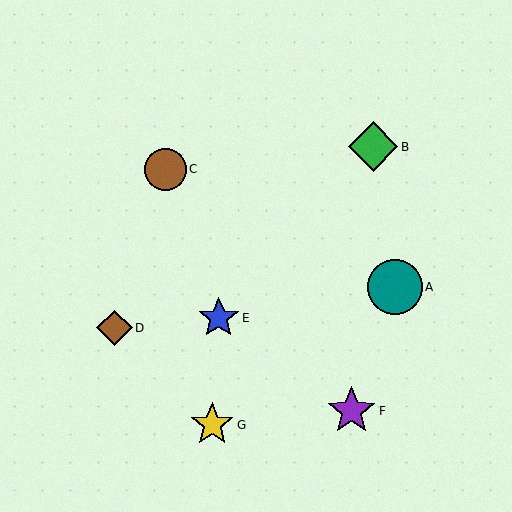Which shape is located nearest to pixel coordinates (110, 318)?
The brown diamond (labeled D) at (115, 328) is nearest to that location.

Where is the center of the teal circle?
The center of the teal circle is at (395, 287).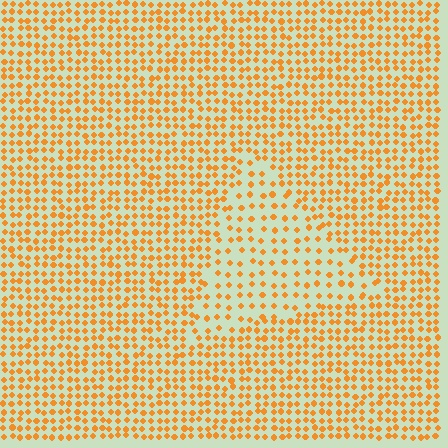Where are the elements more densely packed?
The elements are more densely packed outside the triangle boundary.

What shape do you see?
I see a triangle.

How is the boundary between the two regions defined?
The boundary is defined by a change in element density (approximately 1.9x ratio). All elements are the same color, size, and shape.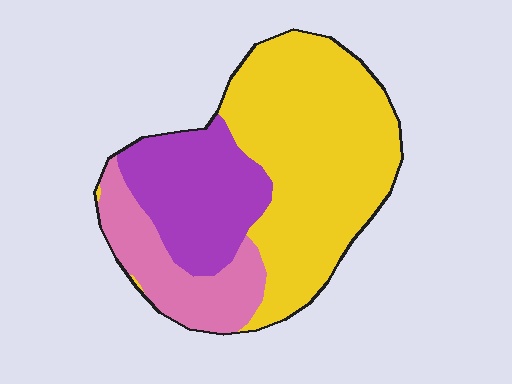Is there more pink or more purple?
Purple.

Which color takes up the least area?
Pink, at roughly 20%.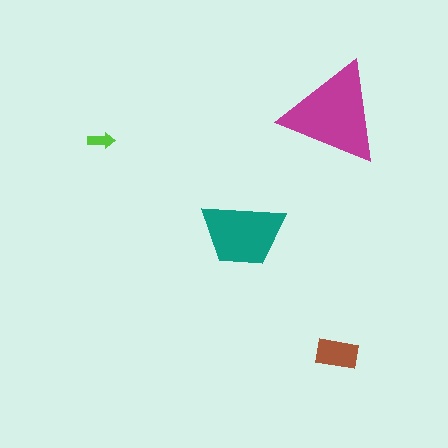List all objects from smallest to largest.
The lime arrow, the brown rectangle, the teal trapezoid, the magenta triangle.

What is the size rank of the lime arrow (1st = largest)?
4th.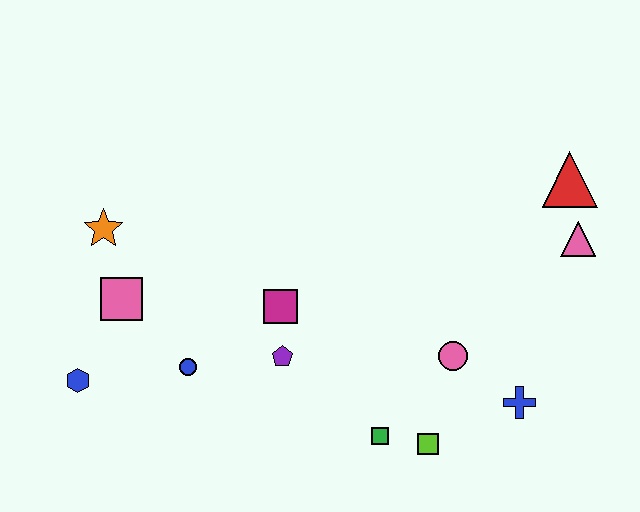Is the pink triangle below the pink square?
No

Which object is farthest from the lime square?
The orange star is farthest from the lime square.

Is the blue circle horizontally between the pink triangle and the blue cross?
No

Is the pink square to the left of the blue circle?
Yes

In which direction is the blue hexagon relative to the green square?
The blue hexagon is to the left of the green square.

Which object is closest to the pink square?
The orange star is closest to the pink square.